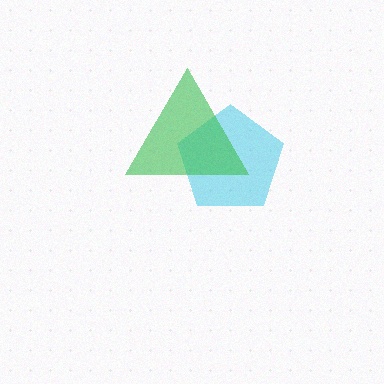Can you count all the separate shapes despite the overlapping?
Yes, there are 2 separate shapes.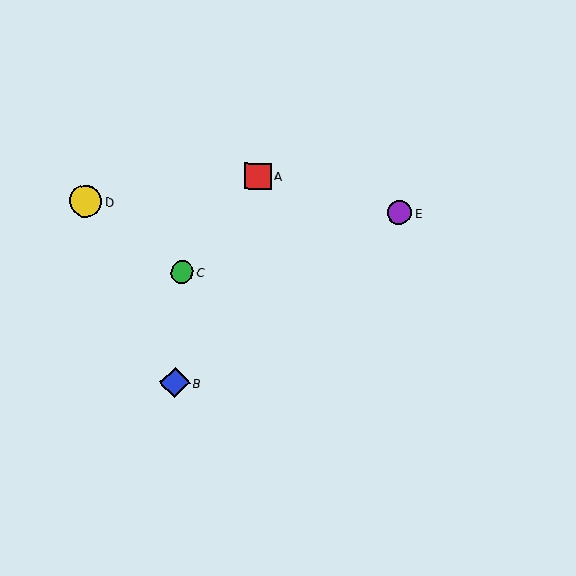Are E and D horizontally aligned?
Yes, both are at y≈212.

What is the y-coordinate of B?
Object B is at y≈383.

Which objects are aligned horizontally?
Objects D, E are aligned horizontally.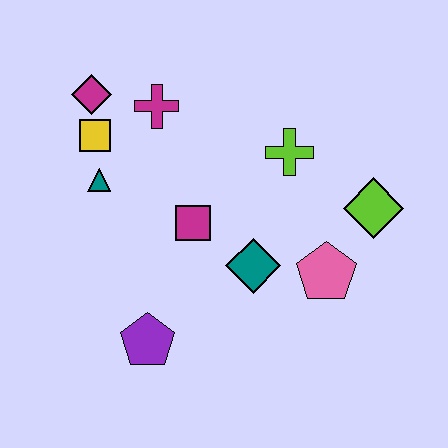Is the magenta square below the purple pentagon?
No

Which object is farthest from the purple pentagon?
The lime diamond is farthest from the purple pentagon.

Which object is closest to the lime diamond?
The pink pentagon is closest to the lime diamond.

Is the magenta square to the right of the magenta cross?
Yes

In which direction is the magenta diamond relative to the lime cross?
The magenta diamond is to the left of the lime cross.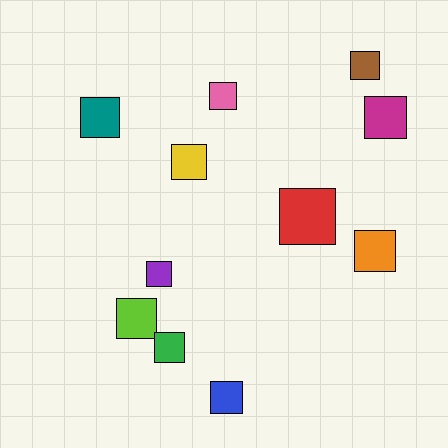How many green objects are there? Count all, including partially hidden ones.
There is 1 green object.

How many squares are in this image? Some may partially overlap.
There are 11 squares.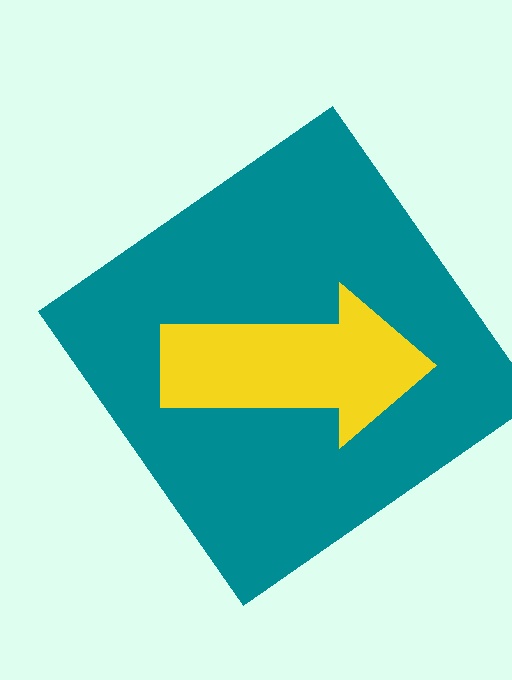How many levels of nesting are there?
2.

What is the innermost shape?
The yellow arrow.